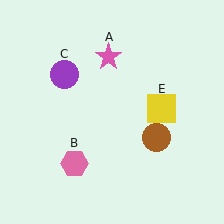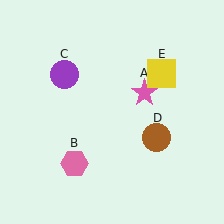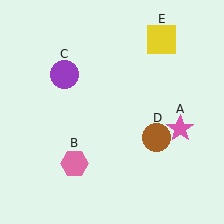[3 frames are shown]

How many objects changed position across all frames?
2 objects changed position: pink star (object A), yellow square (object E).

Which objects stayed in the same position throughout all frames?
Pink hexagon (object B) and purple circle (object C) and brown circle (object D) remained stationary.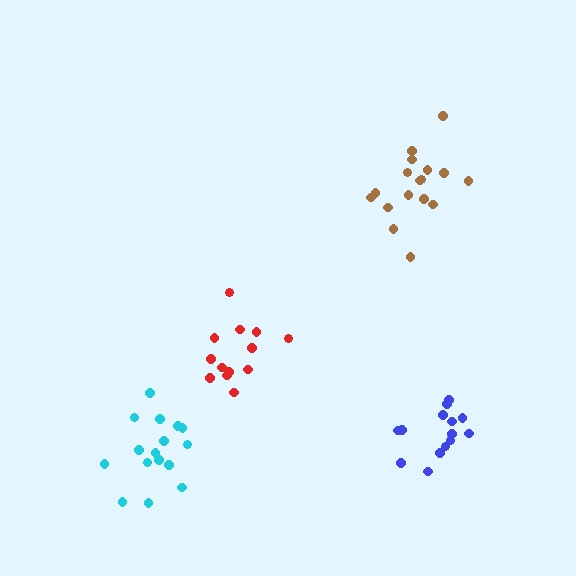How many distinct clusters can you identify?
There are 4 distinct clusters.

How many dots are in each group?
Group 1: 16 dots, Group 2: 17 dots, Group 3: 13 dots, Group 4: 14 dots (60 total).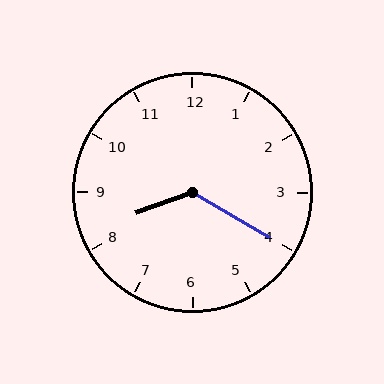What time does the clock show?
8:20.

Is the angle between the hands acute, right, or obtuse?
It is obtuse.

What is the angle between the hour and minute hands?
Approximately 130 degrees.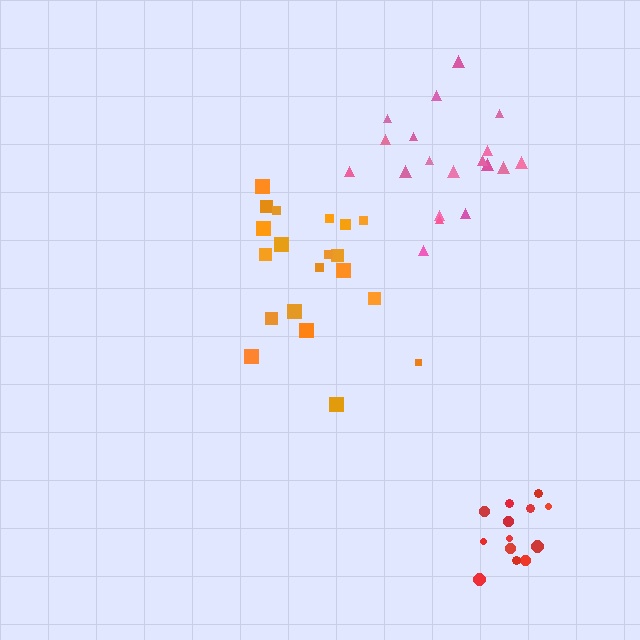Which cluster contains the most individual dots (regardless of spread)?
Orange (20).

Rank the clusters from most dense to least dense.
red, orange, pink.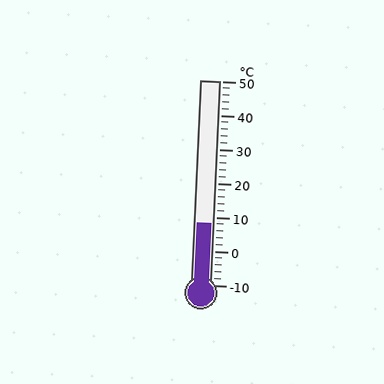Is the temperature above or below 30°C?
The temperature is below 30°C.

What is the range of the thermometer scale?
The thermometer scale ranges from -10°C to 50°C.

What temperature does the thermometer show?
The thermometer shows approximately 8°C.